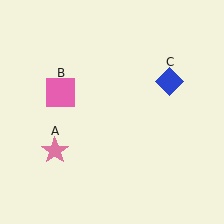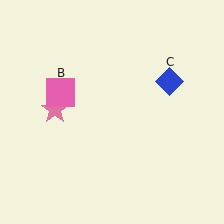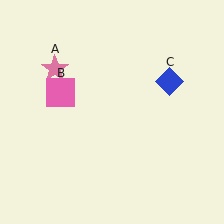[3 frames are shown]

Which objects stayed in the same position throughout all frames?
Pink square (object B) and blue diamond (object C) remained stationary.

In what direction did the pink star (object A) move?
The pink star (object A) moved up.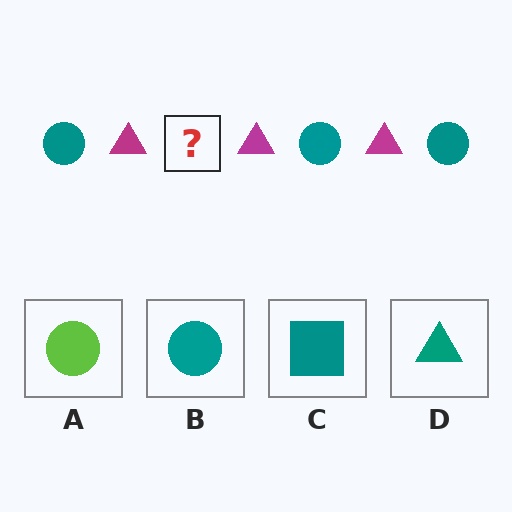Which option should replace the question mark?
Option B.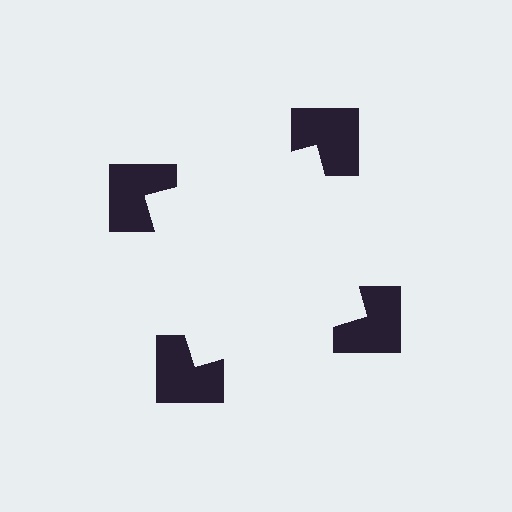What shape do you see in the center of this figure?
An illusory square — its edges are inferred from the aligned wedge cuts in the notched squares, not physically drawn.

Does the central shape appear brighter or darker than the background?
It typically appears slightly brighter than the background, even though no actual brightness change is drawn.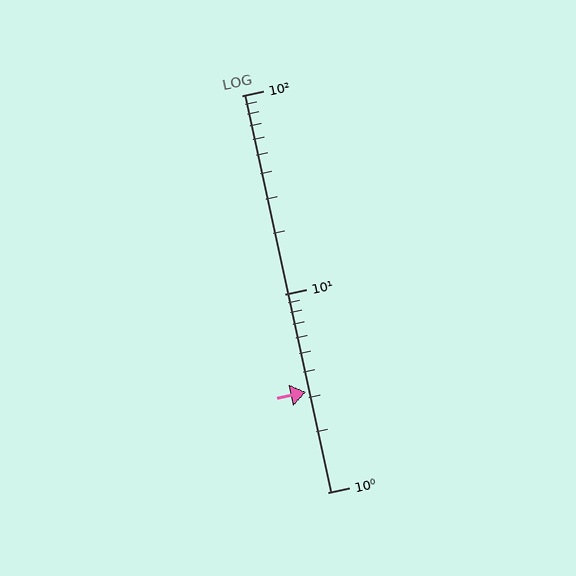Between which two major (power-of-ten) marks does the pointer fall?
The pointer is between 1 and 10.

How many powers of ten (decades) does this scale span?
The scale spans 2 decades, from 1 to 100.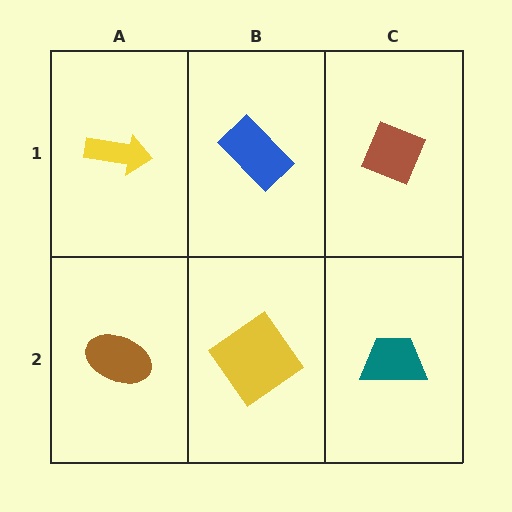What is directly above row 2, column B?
A blue rectangle.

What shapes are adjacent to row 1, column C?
A teal trapezoid (row 2, column C), a blue rectangle (row 1, column B).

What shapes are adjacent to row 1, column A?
A brown ellipse (row 2, column A), a blue rectangle (row 1, column B).